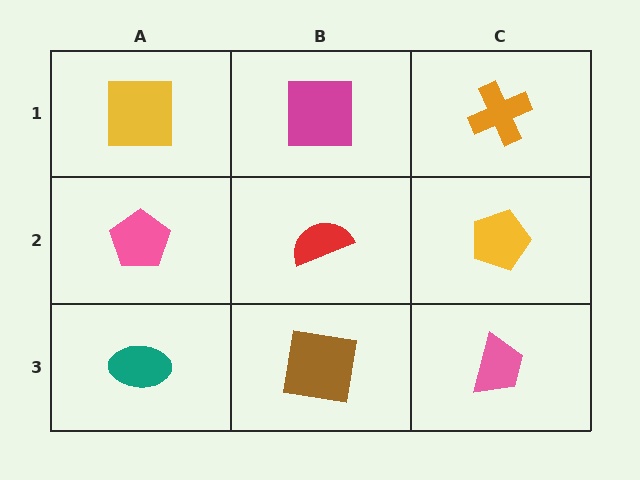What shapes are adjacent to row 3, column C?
A yellow pentagon (row 2, column C), a brown square (row 3, column B).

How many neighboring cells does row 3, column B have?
3.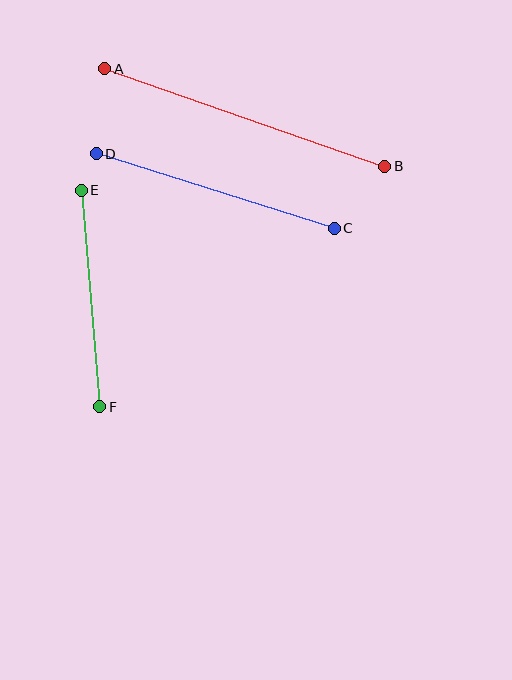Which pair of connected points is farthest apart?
Points A and B are farthest apart.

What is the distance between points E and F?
The distance is approximately 217 pixels.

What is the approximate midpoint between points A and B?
The midpoint is at approximately (245, 117) pixels.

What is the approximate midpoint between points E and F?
The midpoint is at approximately (91, 299) pixels.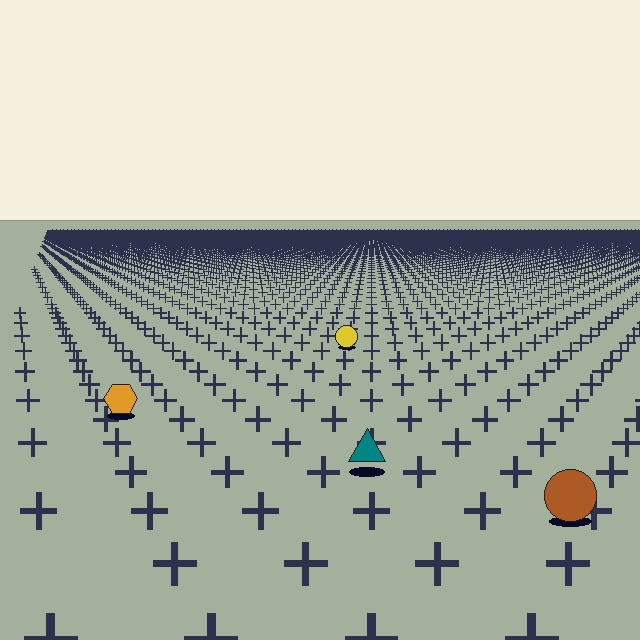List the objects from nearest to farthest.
From nearest to farthest: the brown circle, the teal triangle, the orange hexagon, the yellow circle.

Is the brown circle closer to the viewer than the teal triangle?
Yes. The brown circle is closer — you can tell from the texture gradient: the ground texture is coarser near it.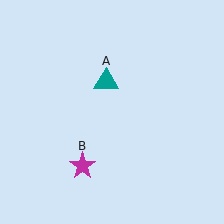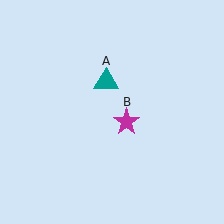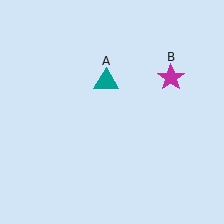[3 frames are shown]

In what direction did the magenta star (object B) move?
The magenta star (object B) moved up and to the right.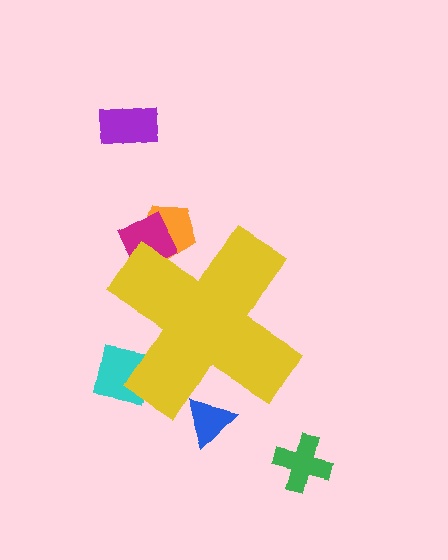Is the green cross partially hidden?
No, the green cross is fully visible.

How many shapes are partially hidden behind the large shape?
4 shapes are partially hidden.